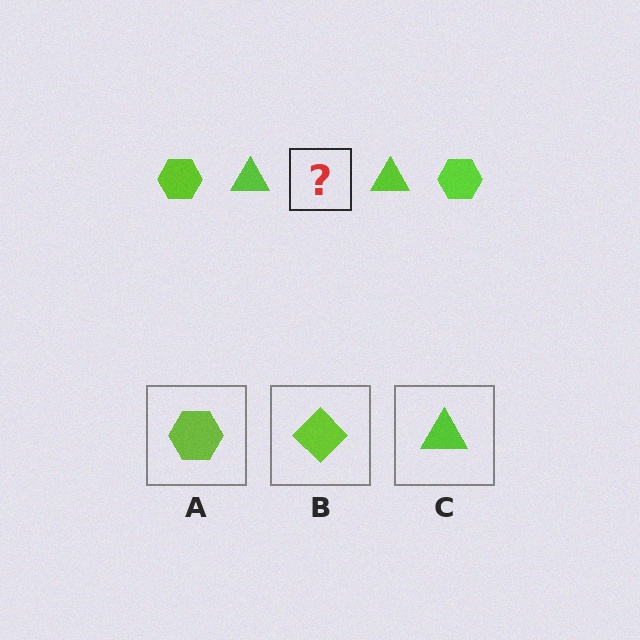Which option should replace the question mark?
Option A.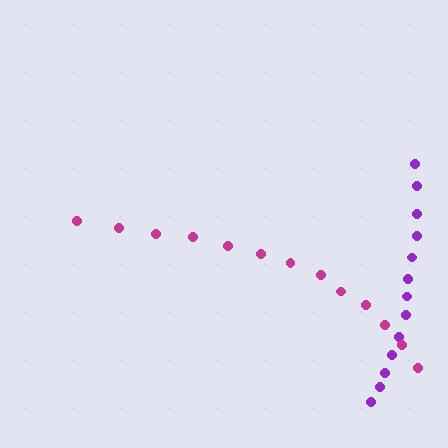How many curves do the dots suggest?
There are 2 distinct paths.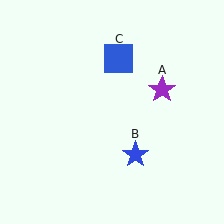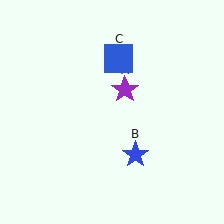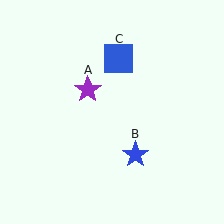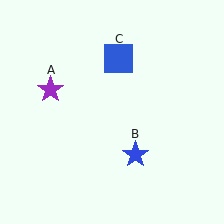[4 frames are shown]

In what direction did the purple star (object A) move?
The purple star (object A) moved left.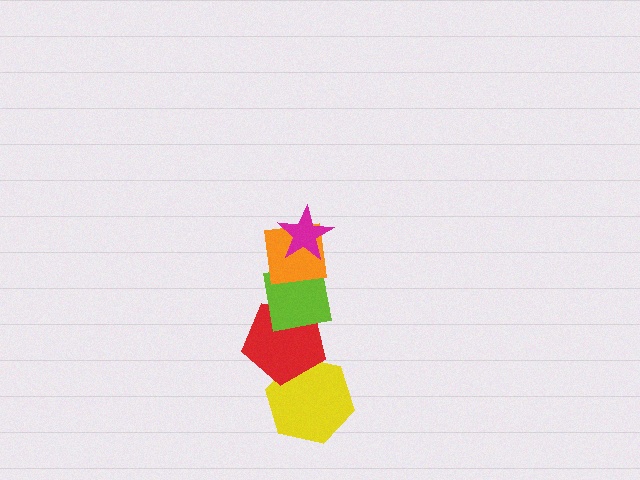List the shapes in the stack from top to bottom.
From top to bottom: the magenta star, the orange square, the lime square, the red pentagon, the yellow hexagon.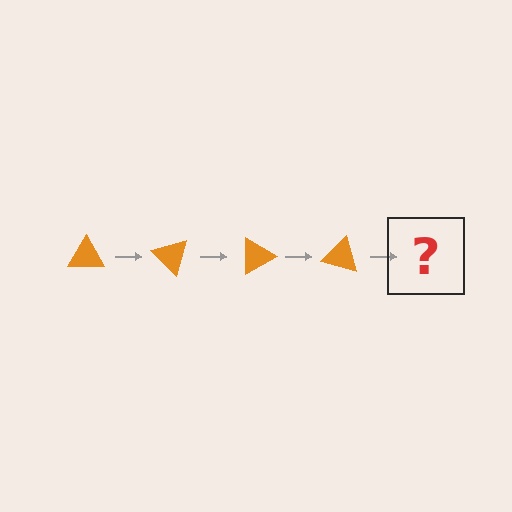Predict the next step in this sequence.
The next step is an orange triangle rotated 180 degrees.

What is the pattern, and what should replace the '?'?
The pattern is that the triangle rotates 45 degrees each step. The '?' should be an orange triangle rotated 180 degrees.